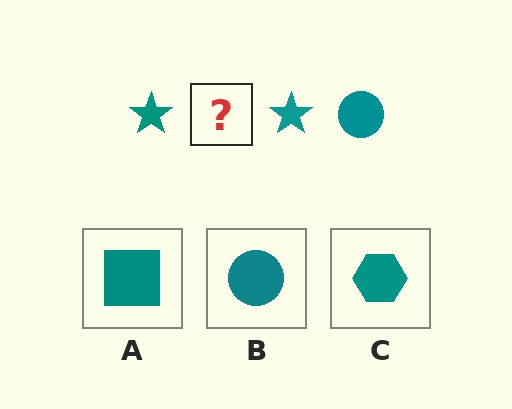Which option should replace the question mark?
Option B.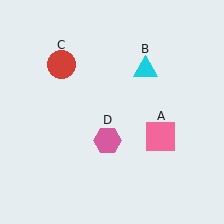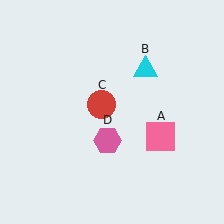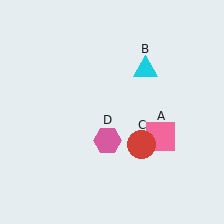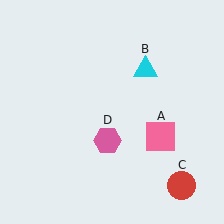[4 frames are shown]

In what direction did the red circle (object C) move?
The red circle (object C) moved down and to the right.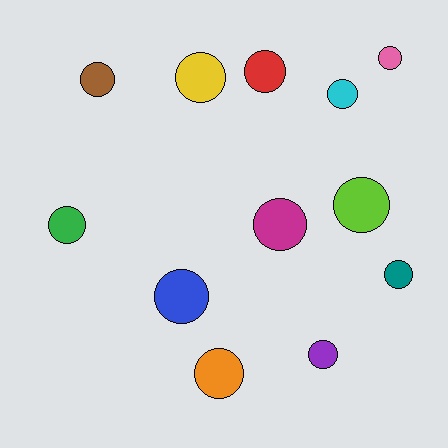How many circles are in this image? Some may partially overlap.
There are 12 circles.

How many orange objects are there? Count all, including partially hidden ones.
There is 1 orange object.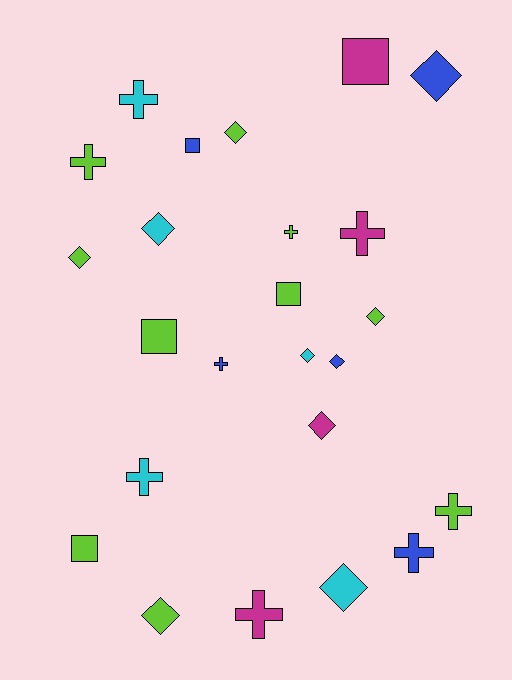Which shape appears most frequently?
Diamond, with 10 objects.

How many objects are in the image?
There are 24 objects.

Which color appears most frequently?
Lime, with 10 objects.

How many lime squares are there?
There are 3 lime squares.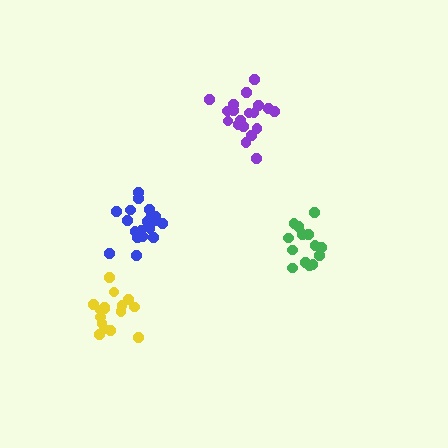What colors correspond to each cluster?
The clusters are colored: green, blue, purple, yellow.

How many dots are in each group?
Group 1: 15 dots, Group 2: 20 dots, Group 3: 19 dots, Group 4: 16 dots (70 total).